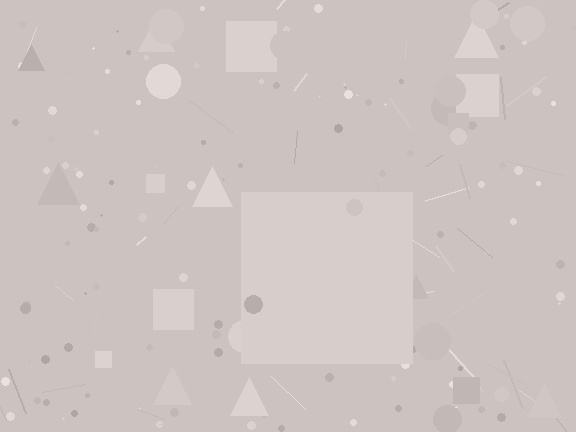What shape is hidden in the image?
A square is hidden in the image.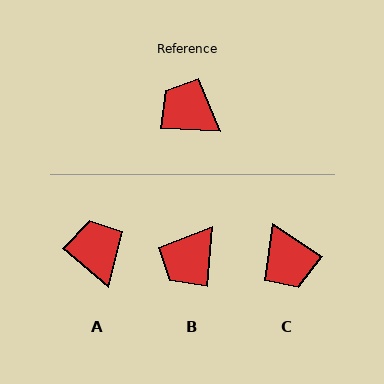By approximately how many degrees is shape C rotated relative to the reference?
Approximately 149 degrees counter-clockwise.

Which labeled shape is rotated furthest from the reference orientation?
C, about 149 degrees away.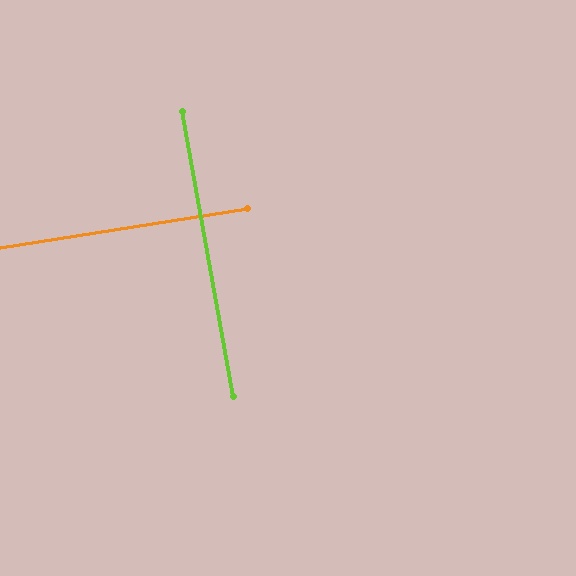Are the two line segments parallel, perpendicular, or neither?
Perpendicular — they meet at approximately 89°.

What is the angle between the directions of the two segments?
Approximately 89 degrees.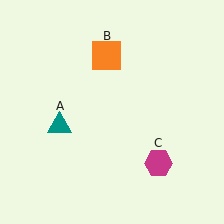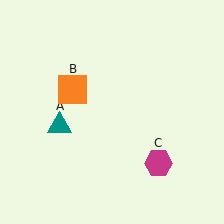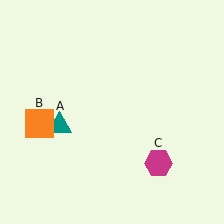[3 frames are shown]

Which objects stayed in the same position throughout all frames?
Teal triangle (object A) and magenta hexagon (object C) remained stationary.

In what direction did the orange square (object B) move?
The orange square (object B) moved down and to the left.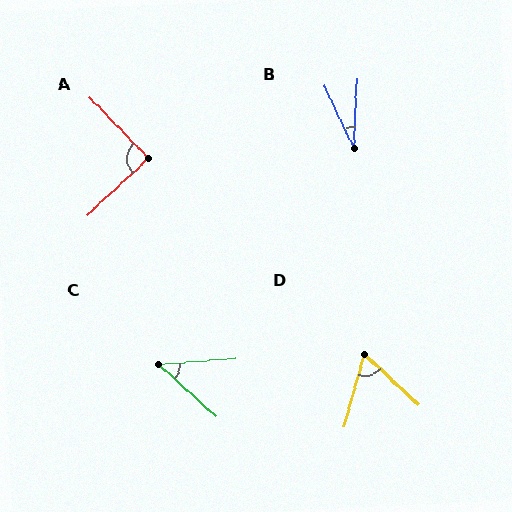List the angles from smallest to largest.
B (28°), C (47°), D (63°), A (89°).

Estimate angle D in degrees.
Approximately 63 degrees.